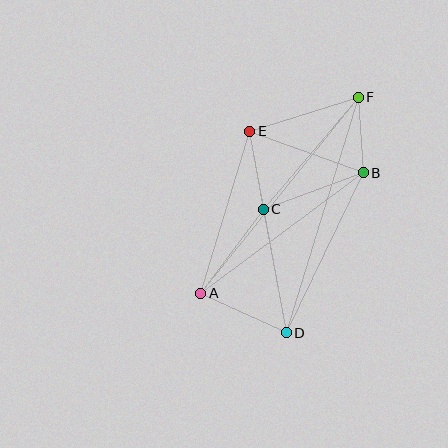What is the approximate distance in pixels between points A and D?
The distance between A and D is approximately 94 pixels.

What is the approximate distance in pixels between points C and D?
The distance between C and D is approximately 126 pixels.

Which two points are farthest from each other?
Points A and F are farthest from each other.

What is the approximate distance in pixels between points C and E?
The distance between C and E is approximately 79 pixels.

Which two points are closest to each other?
Points B and F are closest to each other.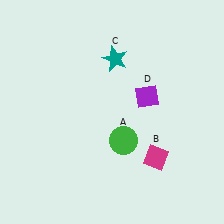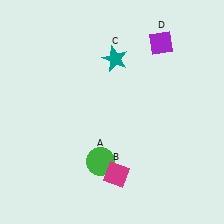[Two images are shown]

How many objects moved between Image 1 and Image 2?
3 objects moved between the two images.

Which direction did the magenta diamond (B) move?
The magenta diamond (B) moved left.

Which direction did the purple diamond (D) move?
The purple diamond (D) moved up.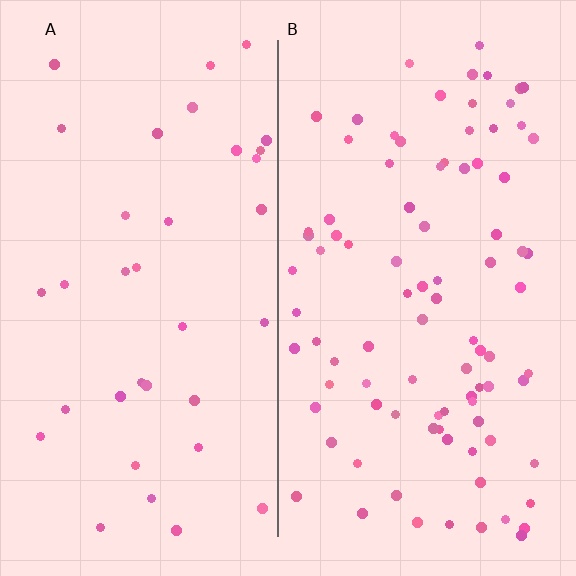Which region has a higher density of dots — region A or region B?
B (the right).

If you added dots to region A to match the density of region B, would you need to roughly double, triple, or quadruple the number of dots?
Approximately triple.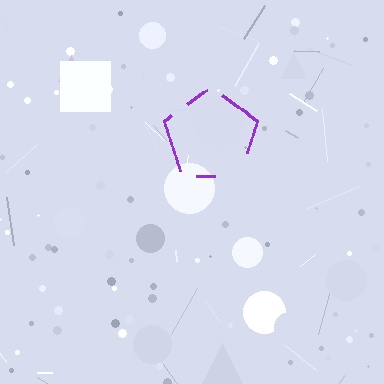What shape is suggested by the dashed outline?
The dashed outline suggests a pentagon.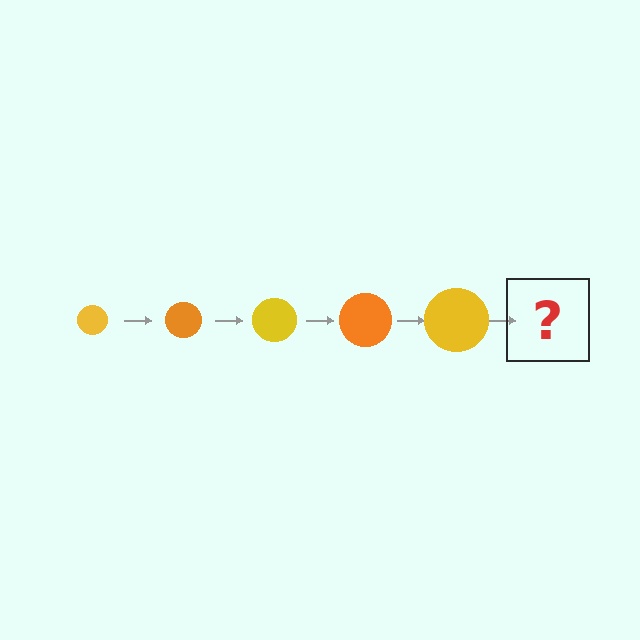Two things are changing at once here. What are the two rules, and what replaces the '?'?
The two rules are that the circle grows larger each step and the color cycles through yellow and orange. The '?' should be an orange circle, larger than the previous one.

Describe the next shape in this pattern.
It should be an orange circle, larger than the previous one.